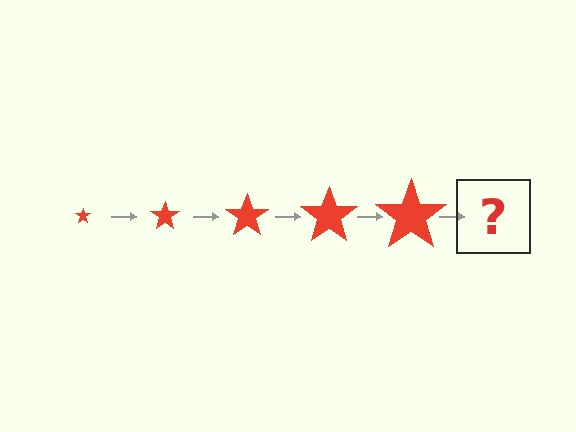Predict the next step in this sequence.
The next step is a red star, larger than the previous one.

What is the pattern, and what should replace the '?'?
The pattern is that the star gets progressively larger each step. The '?' should be a red star, larger than the previous one.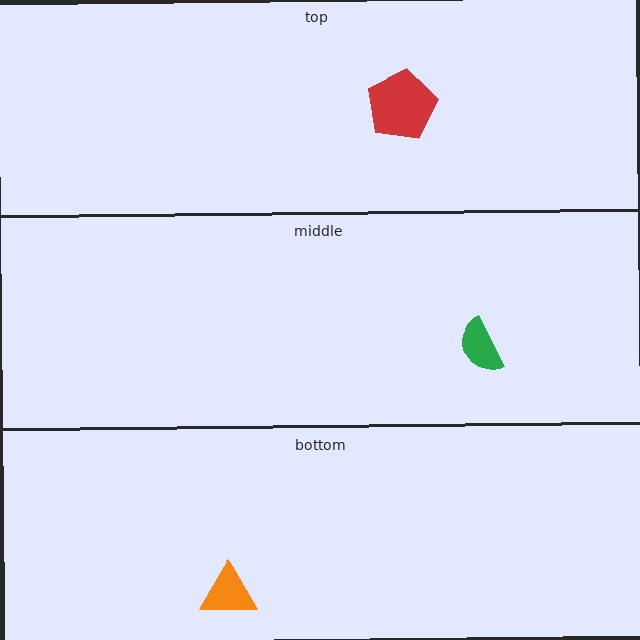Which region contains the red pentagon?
The top region.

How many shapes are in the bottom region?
1.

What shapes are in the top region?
The red pentagon.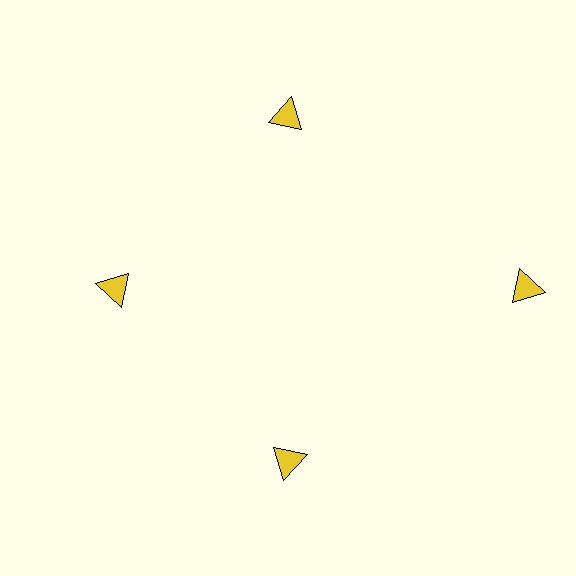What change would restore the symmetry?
The symmetry would be restored by moving it inward, back onto the ring so that all 4 triangles sit at equal angles and equal distance from the center.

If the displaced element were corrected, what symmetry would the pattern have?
It would have 4-fold rotational symmetry — the pattern would map onto itself every 90 degrees.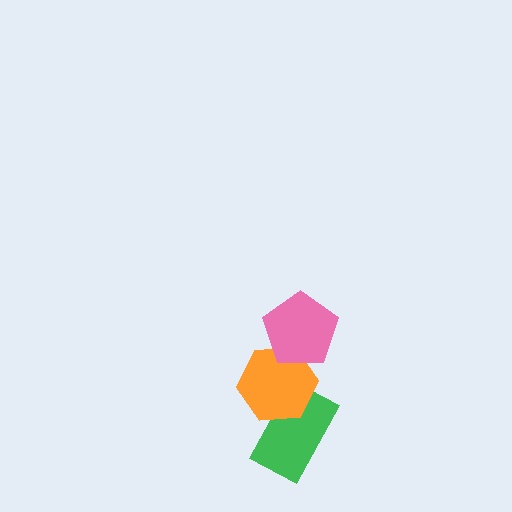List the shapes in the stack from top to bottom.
From top to bottom: the pink pentagon, the orange hexagon, the green rectangle.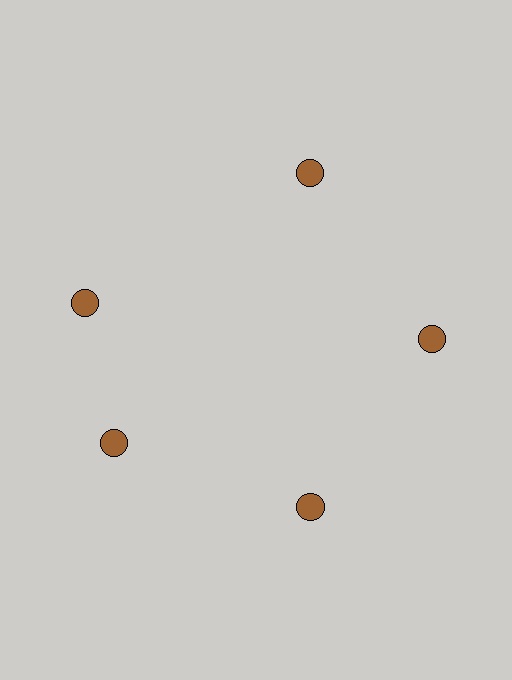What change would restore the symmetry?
The symmetry would be restored by rotating it back into even spacing with its neighbors so that all 5 circles sit at equal angles and equal distance from the center.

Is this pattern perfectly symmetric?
No. The 5 brown circles are arranged in a ring, but one element near the 10 o'clock position is rotated out of alignment along the ring, breaking the 5-fold rotational symmetry.